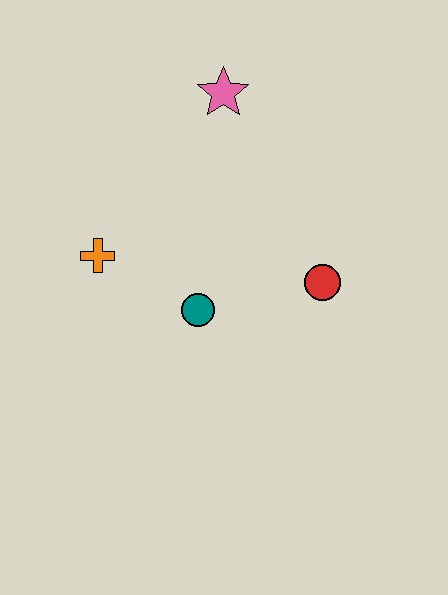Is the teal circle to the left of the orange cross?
No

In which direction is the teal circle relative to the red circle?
The teal circle is to the left of the red circle.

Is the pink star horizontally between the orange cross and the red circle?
Yes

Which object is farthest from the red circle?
The orange cross is farthest from the red circle.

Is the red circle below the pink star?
Yes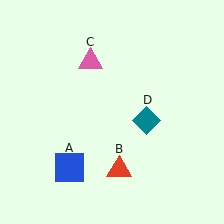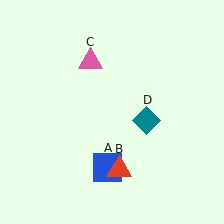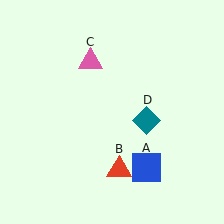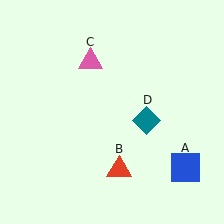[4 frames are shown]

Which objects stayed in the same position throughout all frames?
Red triangle (object B) and pink triangle (object C) and teal diamond (object D) remained stationary.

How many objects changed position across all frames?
1 object changed position: blue square (object A).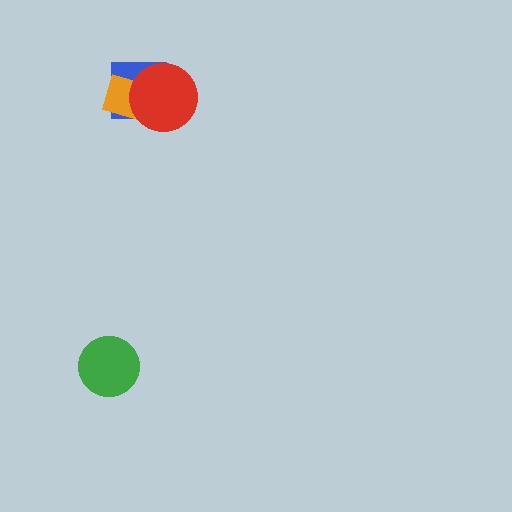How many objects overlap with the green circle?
0 objects overlap with the green circle.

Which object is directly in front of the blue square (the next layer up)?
The orange diamond is directly in front of the blue square.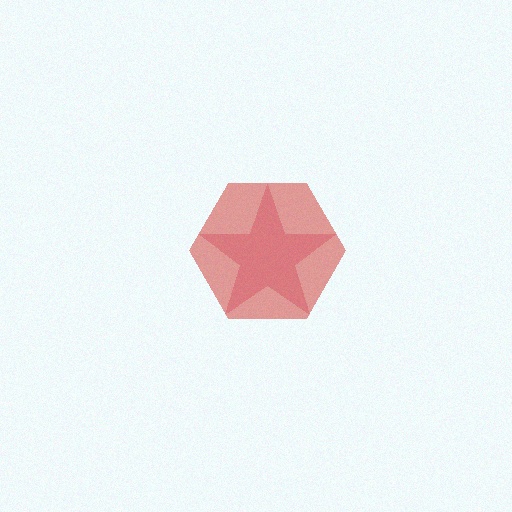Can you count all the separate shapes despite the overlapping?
Yes, there are 2 separate shapes.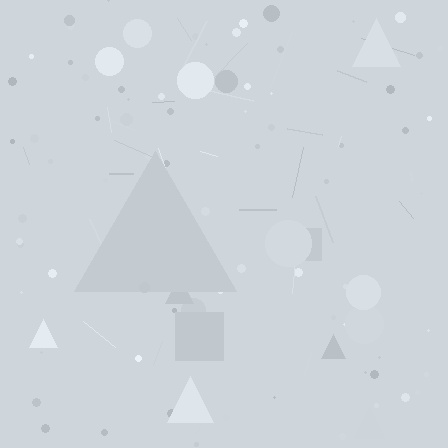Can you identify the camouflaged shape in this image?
The camouflaged shape is a triangle.